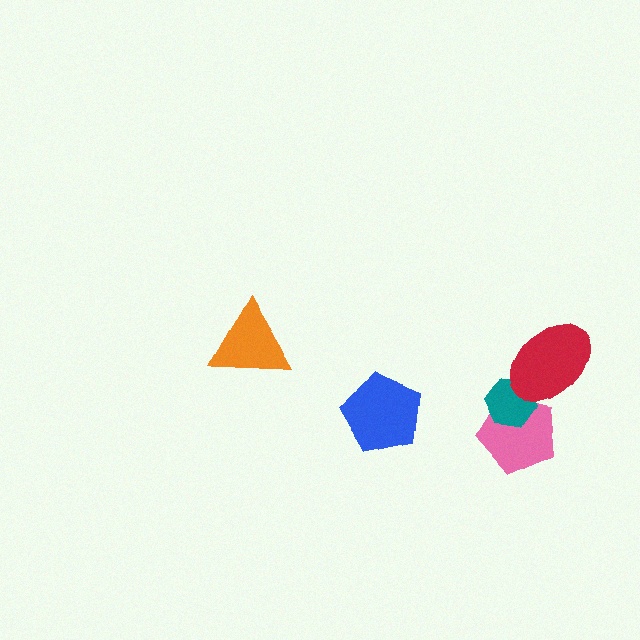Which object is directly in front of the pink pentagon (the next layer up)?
The teal hexagon is directly in front of the pink pentagon.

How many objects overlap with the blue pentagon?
0 objects overlap with the blue pentagon.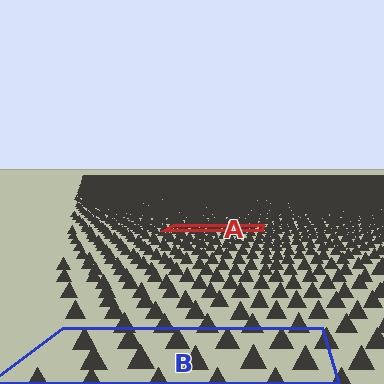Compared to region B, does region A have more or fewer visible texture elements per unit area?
Region A has more texture elements per unit area — they are packed more densely because it is farther away.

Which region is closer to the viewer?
Region B is closer. The texture elements there are larger and more spread out.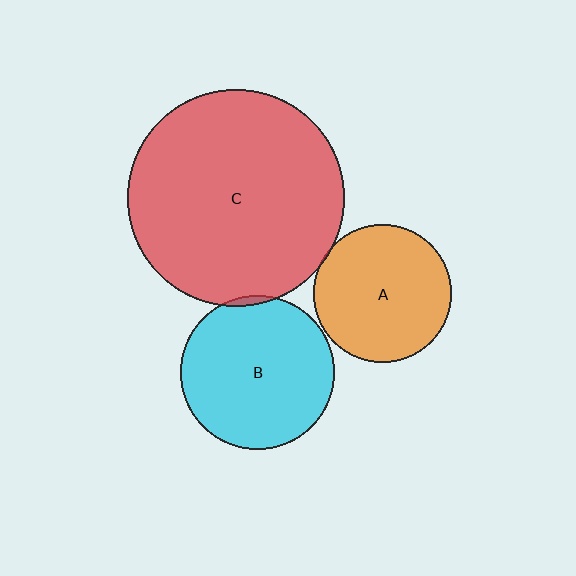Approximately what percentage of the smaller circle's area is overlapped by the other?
Approximately 5%.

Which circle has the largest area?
Circle C (red).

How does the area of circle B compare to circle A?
Approximately 1.2 times.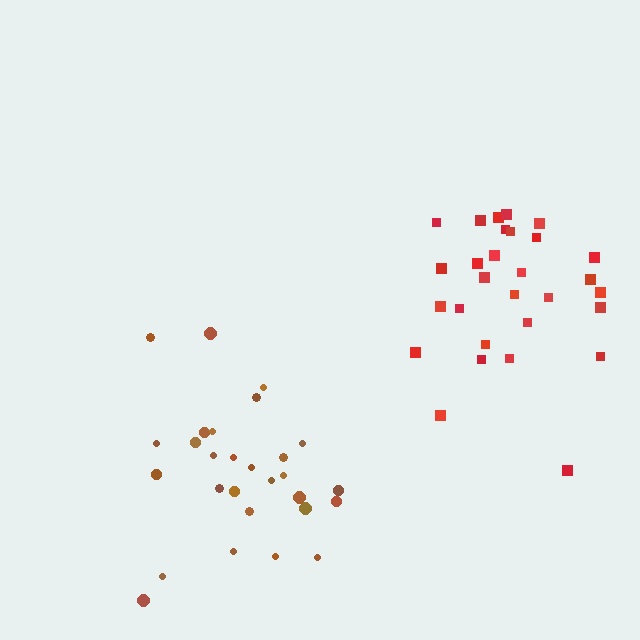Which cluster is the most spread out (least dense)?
Brown.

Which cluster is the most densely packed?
Red.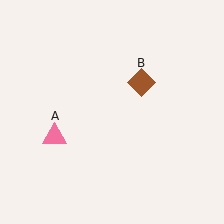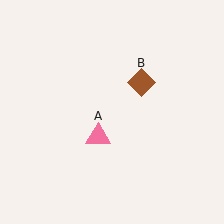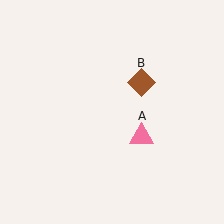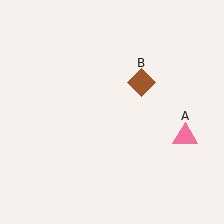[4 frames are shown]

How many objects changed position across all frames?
1 object changed position: pink triangle (object A).